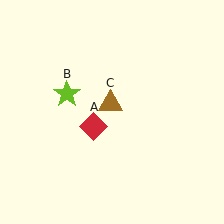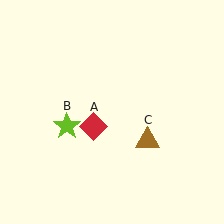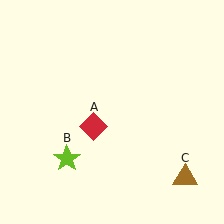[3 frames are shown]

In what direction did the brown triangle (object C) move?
The brown triangle (object C) moved down and to the right.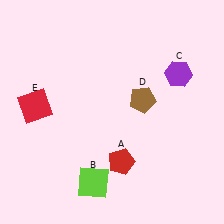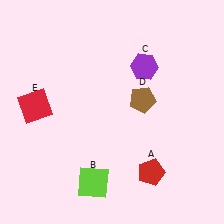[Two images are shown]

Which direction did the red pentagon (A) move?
The red pentagon (A) moved right.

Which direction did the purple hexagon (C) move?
The purple hexagon (C) moved left.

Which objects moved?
The objects that moved are: the red pentagon (A), the purple hexagon (C).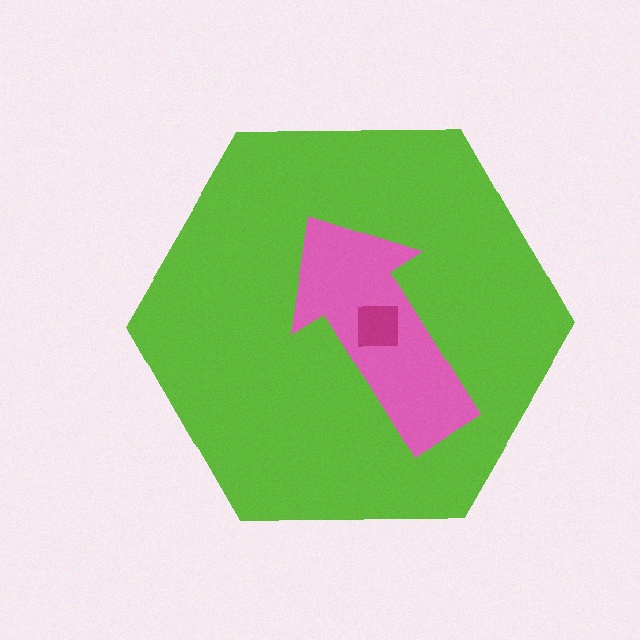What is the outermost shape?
The lime hexagon.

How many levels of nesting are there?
3.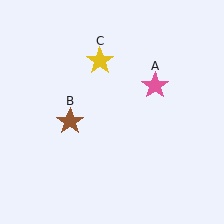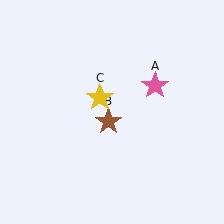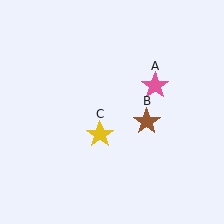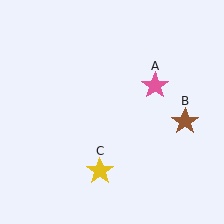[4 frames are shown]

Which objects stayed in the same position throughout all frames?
Pink star (object A) remained stationary.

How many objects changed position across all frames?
2 objects changed position: brown star (object B), yellow star (object C).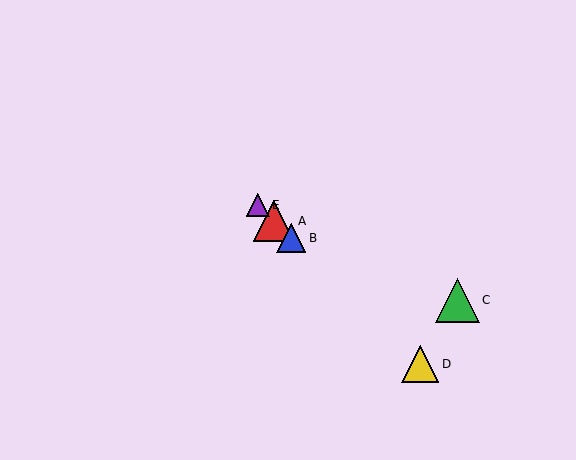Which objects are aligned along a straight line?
Objects A, B, D, E are aligned along a straight line.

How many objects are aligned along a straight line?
4 objects (A, B, D, E) are aligned along a straight line.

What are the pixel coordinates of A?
Object A is at (274, 221).